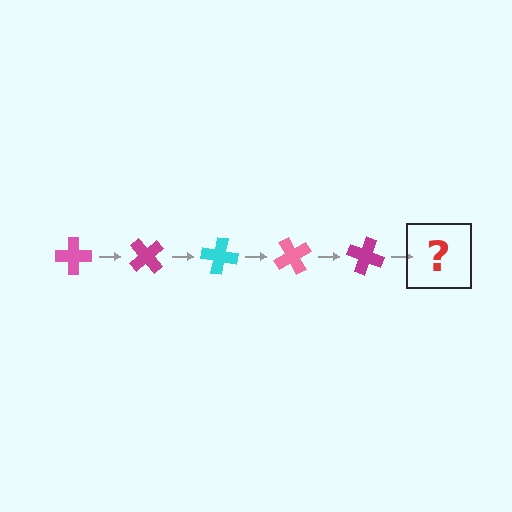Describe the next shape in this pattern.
It should be a cyan cross, rotated 250 degrees from the start.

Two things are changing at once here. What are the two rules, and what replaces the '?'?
The two rules are that it rotates 50 degrees each step and the color cycles through pink, magenta, and cyan. The '?' should be a cyan cross, rotated 250 degrees from the start.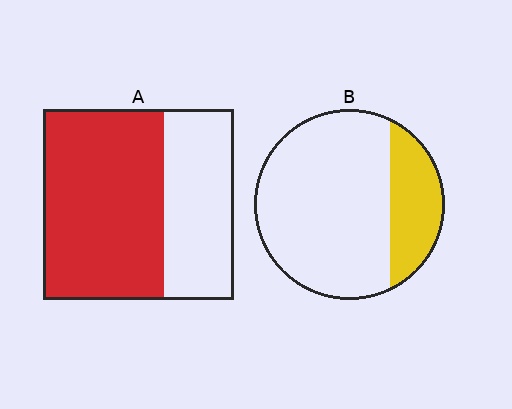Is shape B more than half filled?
No.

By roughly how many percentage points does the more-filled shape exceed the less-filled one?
By roughly 40 percentage points (A over B).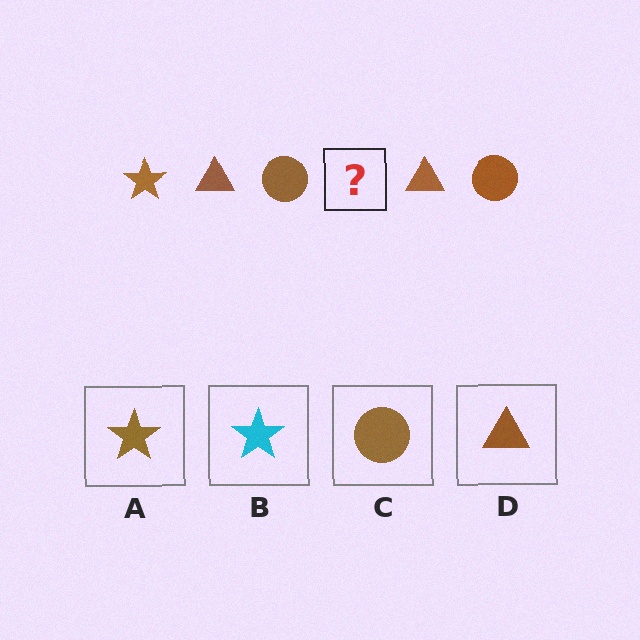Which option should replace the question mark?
Option A.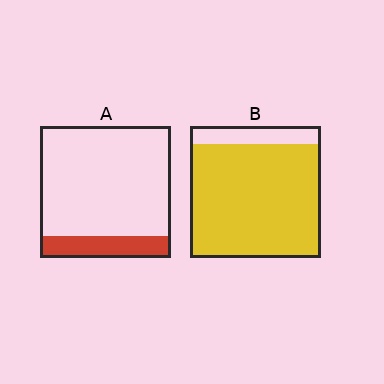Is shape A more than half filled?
No.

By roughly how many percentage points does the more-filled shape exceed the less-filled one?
By roughly 70 percentage points (B over A).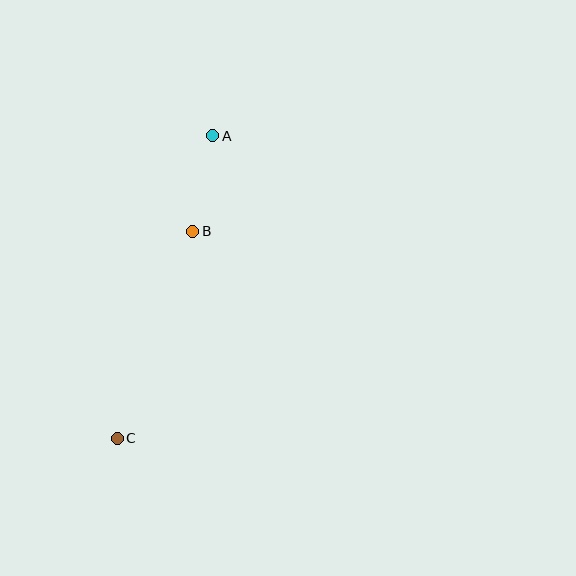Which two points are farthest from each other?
Points A and C are farthest from each other.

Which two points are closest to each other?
Points A and B are closest to each other.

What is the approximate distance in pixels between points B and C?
The distance between B and C is approximately 220 pixels.